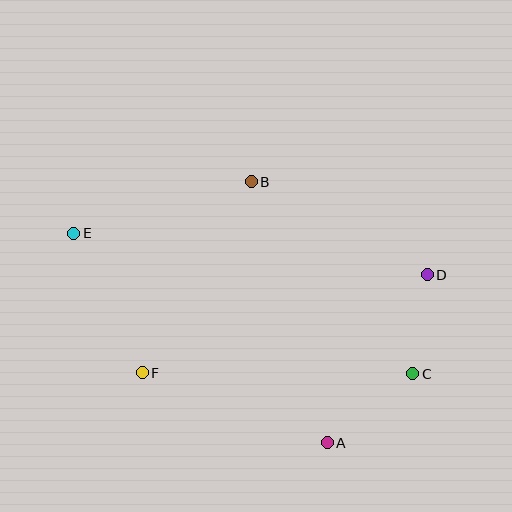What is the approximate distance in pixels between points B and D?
The distance between B and D is approximately 199 pixels.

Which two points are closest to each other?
Points C and D are closest to each other.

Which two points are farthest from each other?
Points C and E are farthest from each other.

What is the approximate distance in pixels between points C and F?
The distance between C and F is approximately 271 pixels.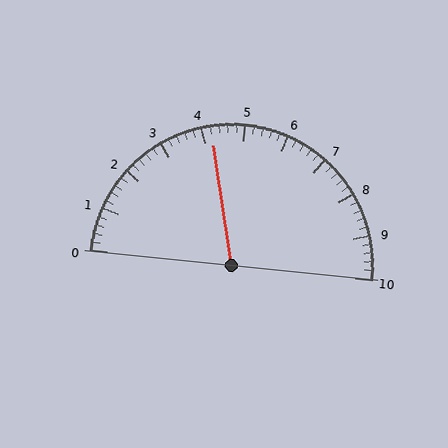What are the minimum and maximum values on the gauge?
The gauge ranges from 0 to 10.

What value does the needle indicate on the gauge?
The needle indicates approximately 4.2.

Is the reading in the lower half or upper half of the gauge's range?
The reading is in the lower half of the range (0 to 10).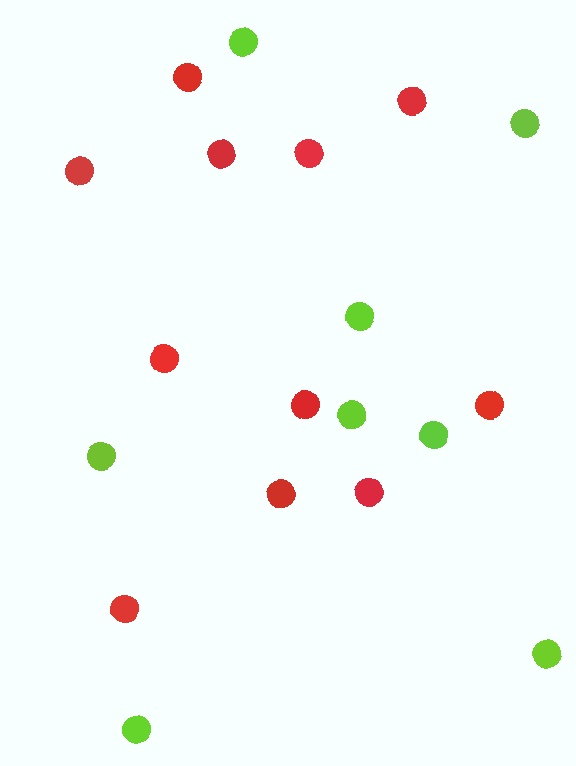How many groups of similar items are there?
There are 2 groups: one group of lime circles (8) and one group of red circles (11).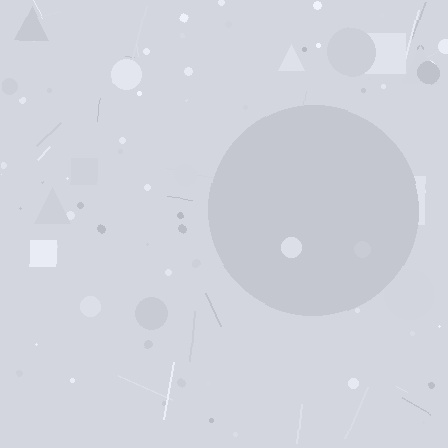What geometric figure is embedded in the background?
A circle is embedded in the background.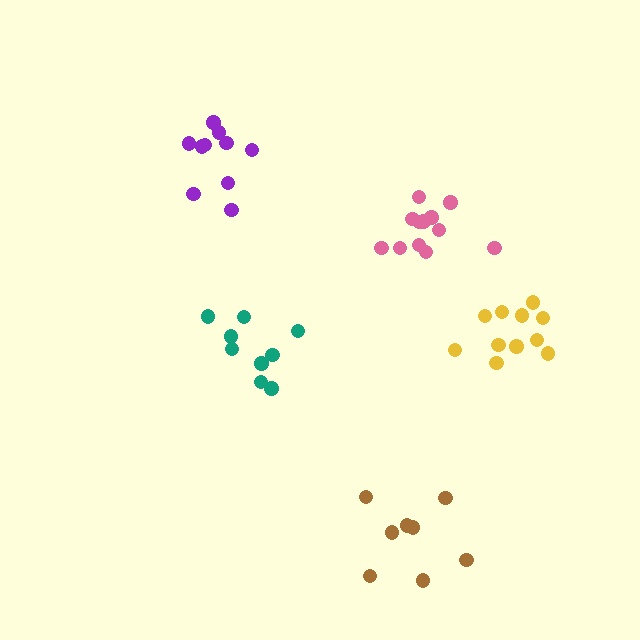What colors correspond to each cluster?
The clusters are colored: pink, brown, purple, teal, yellow.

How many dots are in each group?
Group 1: 12 dots, Group 2: 8 dots, Group 3: 10 dots, Group 4: 9 dots, Group 5: 11 dots (50 total).